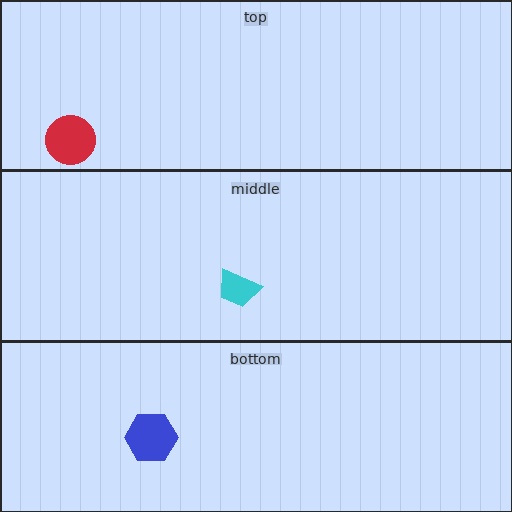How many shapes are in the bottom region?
1.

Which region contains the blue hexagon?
The bottom region.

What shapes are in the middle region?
The cyan trapezoid.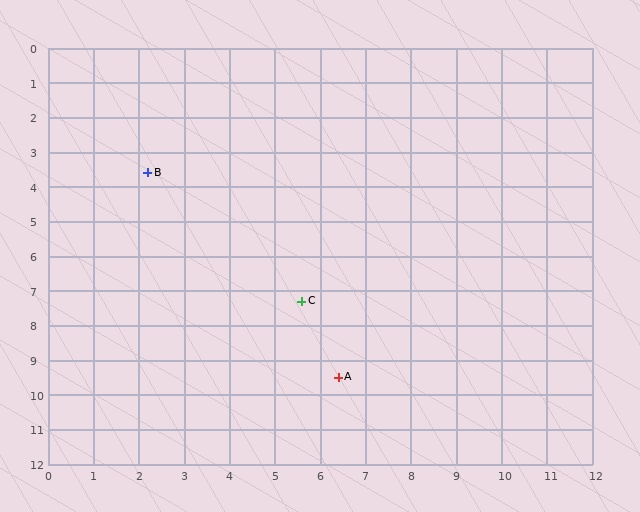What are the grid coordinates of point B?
Point B is at approximately (2.2, 3.6).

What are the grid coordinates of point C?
Point C is at approximately (5.6, 7.3).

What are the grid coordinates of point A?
Point A is at approximately (6.4, 9.5).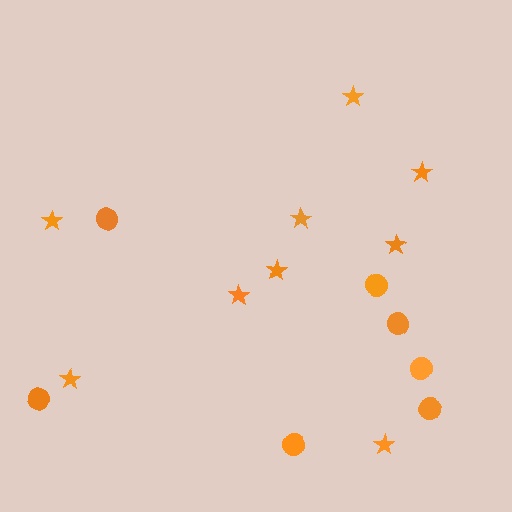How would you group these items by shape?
There are 2 groups: one group of circles (7) and one group of stars (9).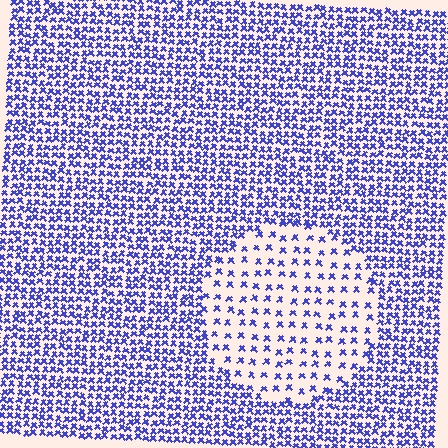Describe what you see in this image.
The image contains small blue elements arranged at two different densities. A circle-shaped region is visible where the elements are less densely packed than the surrounding area.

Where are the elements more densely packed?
The elements are more densely packed outside the circle boundary.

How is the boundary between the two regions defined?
The boundary is defined by a change in element density (approximately 2.5x ratio). All elements are the same color, size, and shape.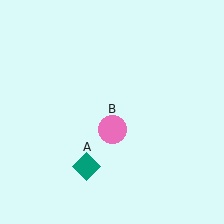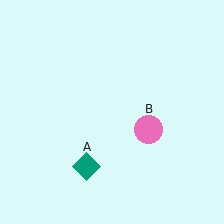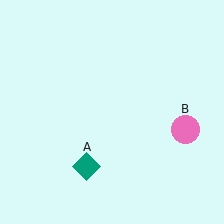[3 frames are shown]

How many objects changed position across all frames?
1 object changed position: pink circle (object B).